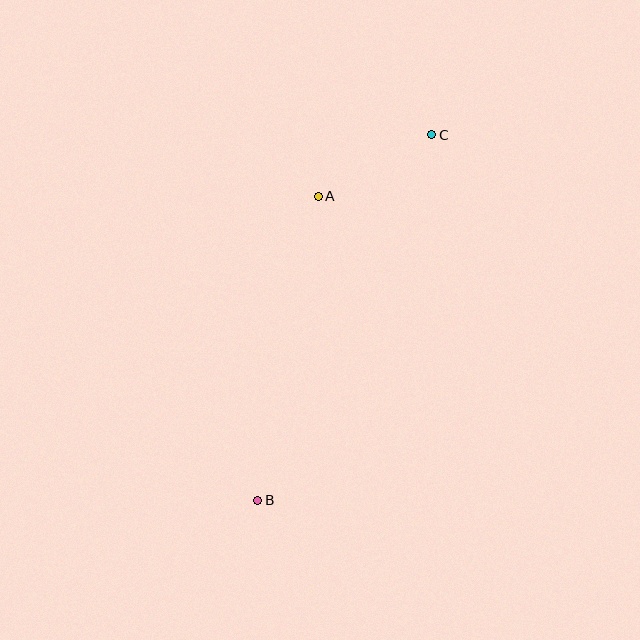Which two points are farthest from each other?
Points B and C are farthest from each other.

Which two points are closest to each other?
Points A and C are closest to each other.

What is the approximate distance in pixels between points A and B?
The distance between A and B is approximately 310 pixels.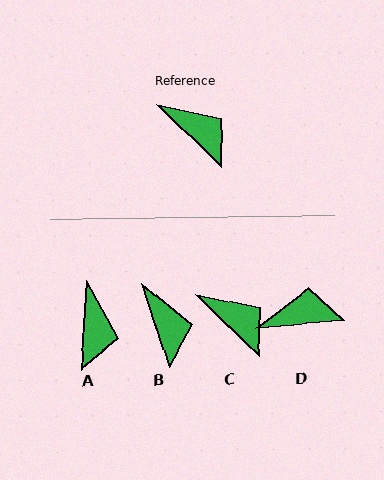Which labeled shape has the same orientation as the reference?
C.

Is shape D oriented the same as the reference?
No, it is off by about 49 degrees.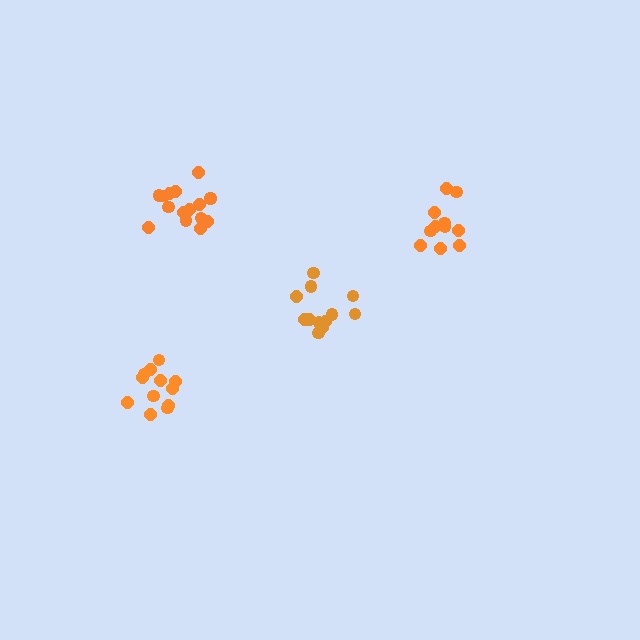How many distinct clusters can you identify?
There are 4 distinct clusters.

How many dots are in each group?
Group 1: 11 dots, Group 2: 16 dots, Group 3: 12 dots, Group 4: 12 dots (51 total).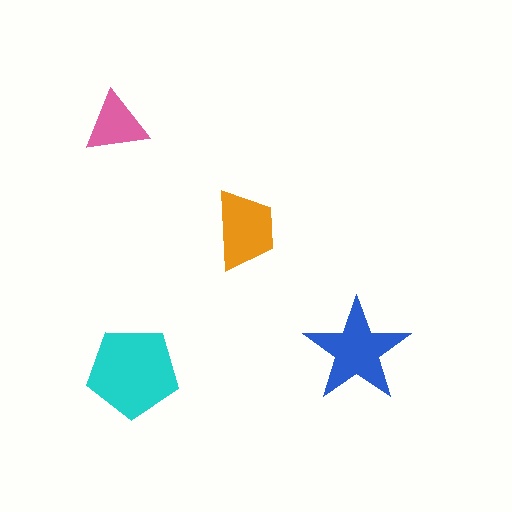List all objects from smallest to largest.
The pink triangle, the orange trapezoid, the blue star, the cyan pentagon.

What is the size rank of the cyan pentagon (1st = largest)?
1st.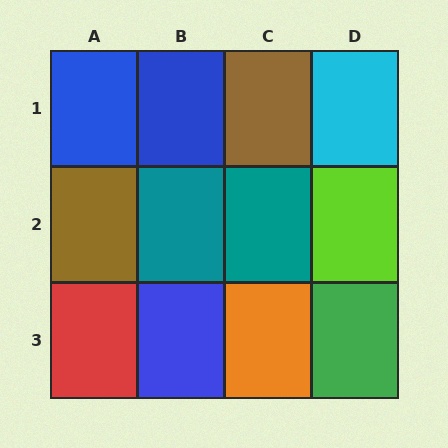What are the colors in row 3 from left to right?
Red, blue, orange, green.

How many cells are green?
1 cell is green.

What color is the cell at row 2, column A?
Brown.